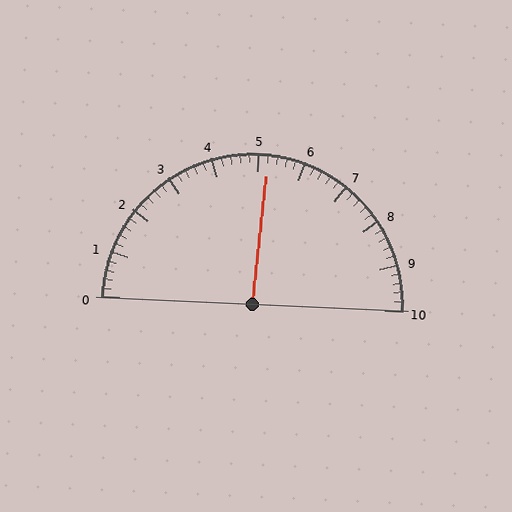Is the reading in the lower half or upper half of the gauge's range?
The reading is in the upper half of the range (0 to 10).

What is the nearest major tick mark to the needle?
The nearest major tick mark is 5.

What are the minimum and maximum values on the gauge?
The gauge ranges from 0 to 10.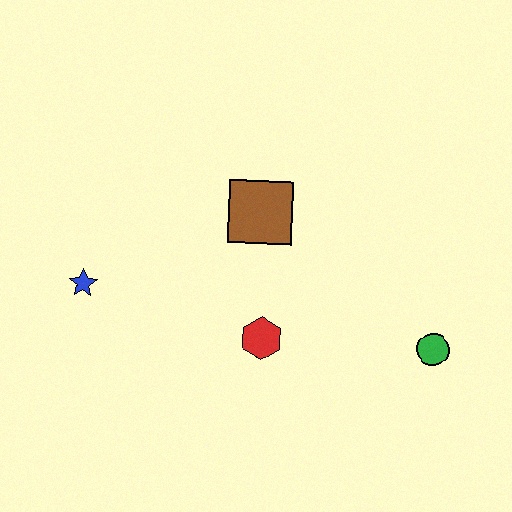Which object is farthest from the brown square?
The green circle is farthest from the brown square.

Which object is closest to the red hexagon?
The brown square is closest to the red hexagon.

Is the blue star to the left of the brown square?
Yes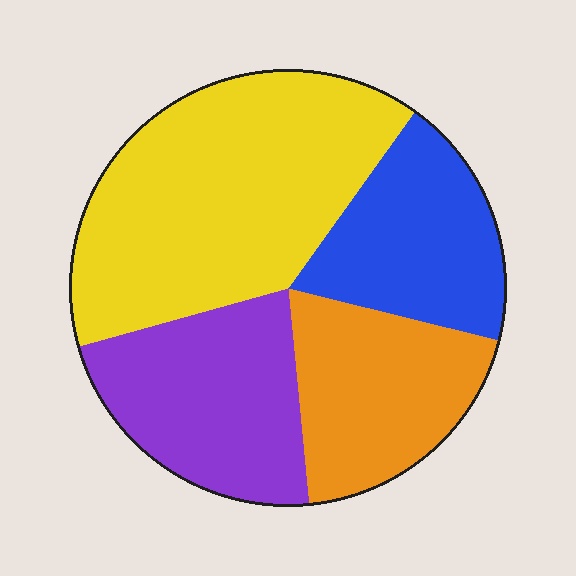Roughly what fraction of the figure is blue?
Blue takes up about one fifth (1/5) of the figure.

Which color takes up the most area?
Yellow, at roughly 40%.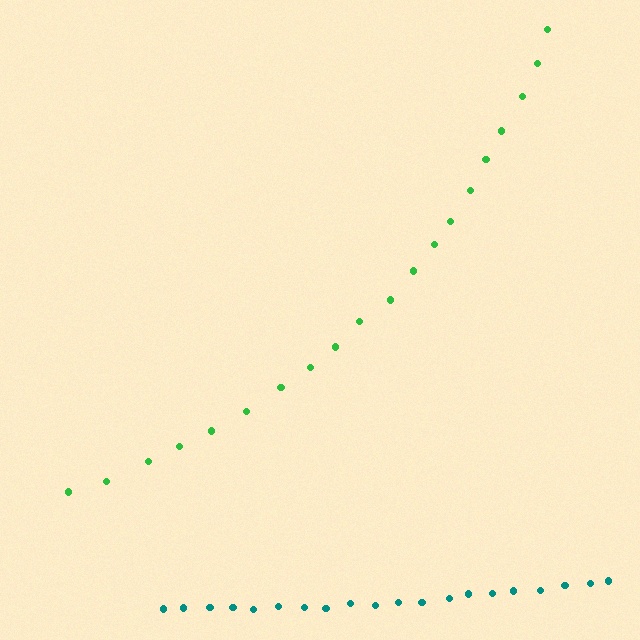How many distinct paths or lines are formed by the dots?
There are 2 distinct paths.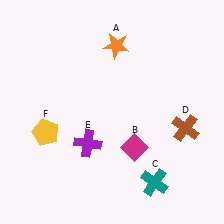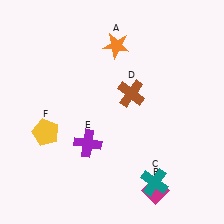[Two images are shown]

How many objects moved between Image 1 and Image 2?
2 objects moved between the two images.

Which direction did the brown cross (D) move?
The brown cross (D) moved left.